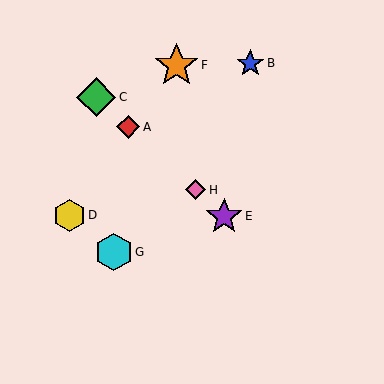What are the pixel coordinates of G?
Object G is at (114, 252).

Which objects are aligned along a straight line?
Objects A, C, E, H are aligned along a straight line.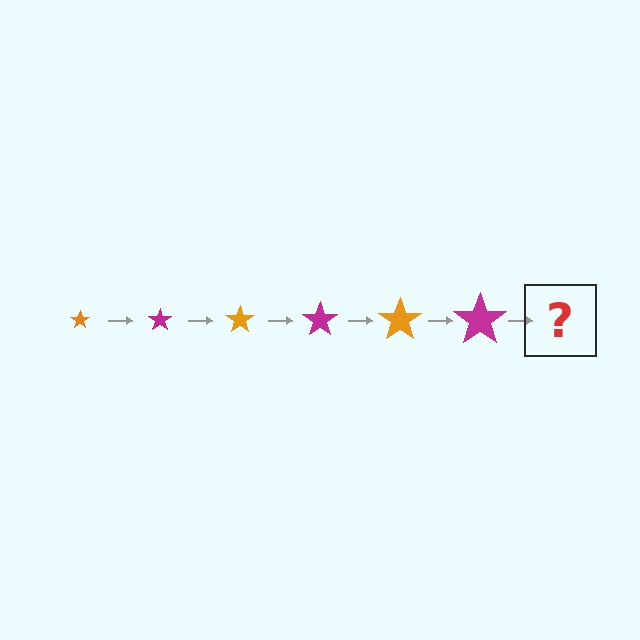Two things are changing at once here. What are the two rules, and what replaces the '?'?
The two rules are that the star grows larger each step and the color cycles through orange and magenta. The '?' should be an orange star, larger than the previous one.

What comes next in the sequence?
The next element should be an orange star, larger than the previous one.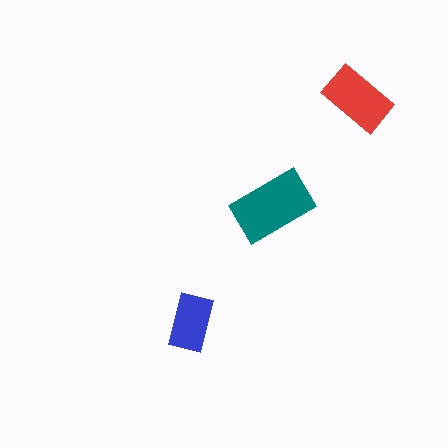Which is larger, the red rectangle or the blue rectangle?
The red one.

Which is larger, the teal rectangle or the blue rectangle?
The teal one.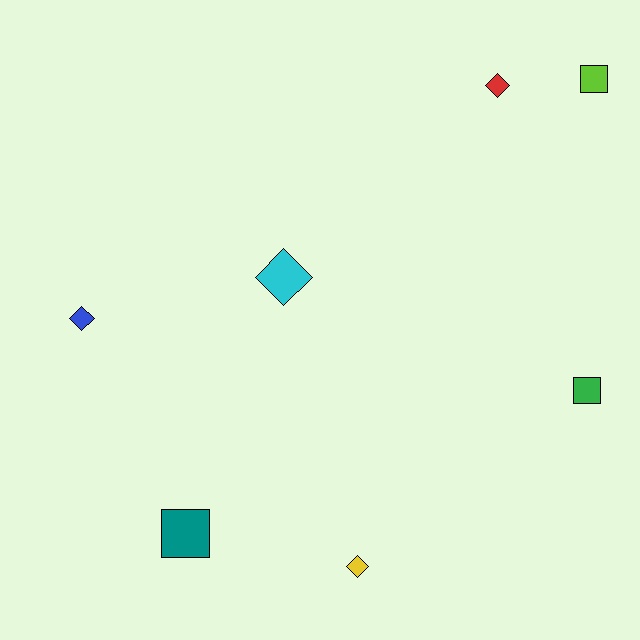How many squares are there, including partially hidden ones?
There are 3 squares.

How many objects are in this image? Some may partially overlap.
There are 7 objects.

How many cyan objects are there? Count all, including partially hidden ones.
There is 1 cyan object.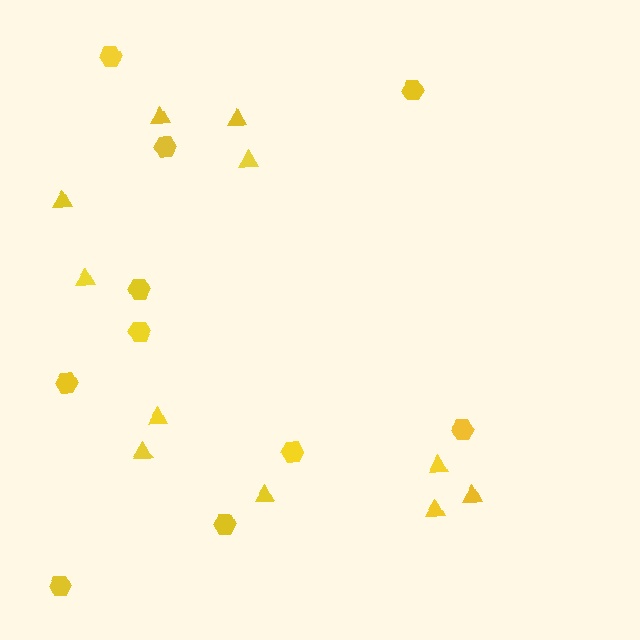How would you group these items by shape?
There are 2 groups: one group of hexagons (10) and one group of triangles (11).